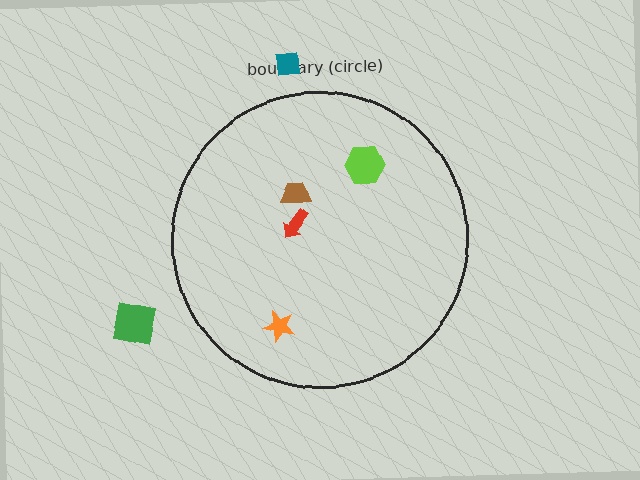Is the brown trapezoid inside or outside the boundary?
Inside.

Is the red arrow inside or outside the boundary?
Inside.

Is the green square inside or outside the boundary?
Outside.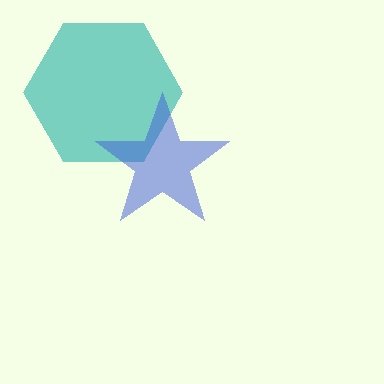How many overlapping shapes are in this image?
There are 2 overlapping shapes in the image.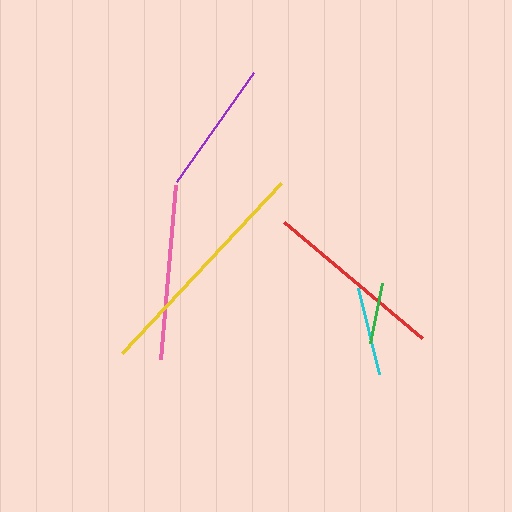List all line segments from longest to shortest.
From longest to shortest: yellow, red, pink, purple, cyan, green.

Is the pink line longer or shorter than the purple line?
The pink line is longer than the purple line.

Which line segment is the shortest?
The green line is the shortest at approximately 61 pixels.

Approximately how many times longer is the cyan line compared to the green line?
The cyan line is approximately 1.4 times the length of the green line.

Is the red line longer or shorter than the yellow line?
The yellow line is longer than the red line.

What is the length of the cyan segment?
The cyan segment is approximately 88 pixels long.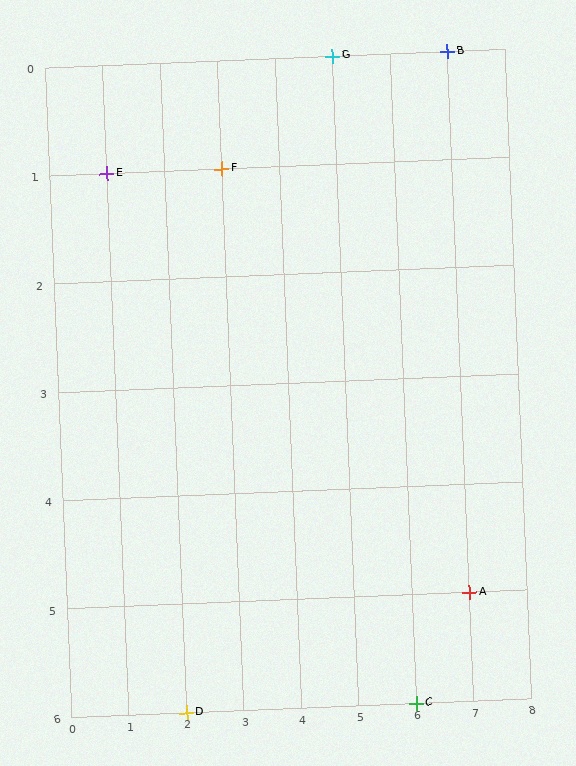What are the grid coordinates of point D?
Point D is at grid coordinates (2, 6).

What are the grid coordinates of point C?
Point C is at grid coordinates (6, 6).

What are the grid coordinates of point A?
Point A is at grid coordinates (7, 5).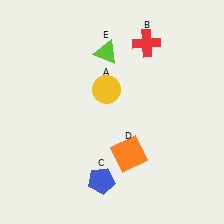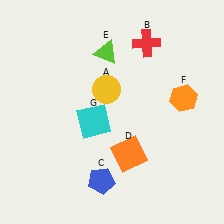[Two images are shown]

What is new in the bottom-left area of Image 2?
A cyan square (G) was added in the bottom-left area of Image 2.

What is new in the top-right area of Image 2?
An orange hexagon (F) was added in the top-right area of Image 2.